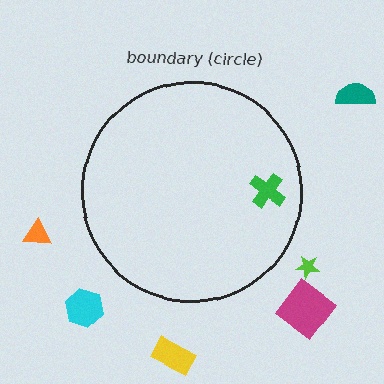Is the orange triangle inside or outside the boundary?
Outside.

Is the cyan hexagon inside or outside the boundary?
Outside.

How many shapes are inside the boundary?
1 inside, 6 outside.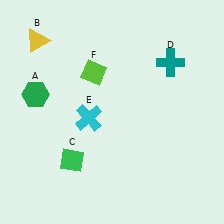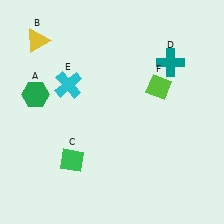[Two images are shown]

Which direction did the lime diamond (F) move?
The lime diamond (F) moved right.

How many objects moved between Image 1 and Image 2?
2 objects moved between the two images.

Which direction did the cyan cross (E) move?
The cyan cross (E) moved up.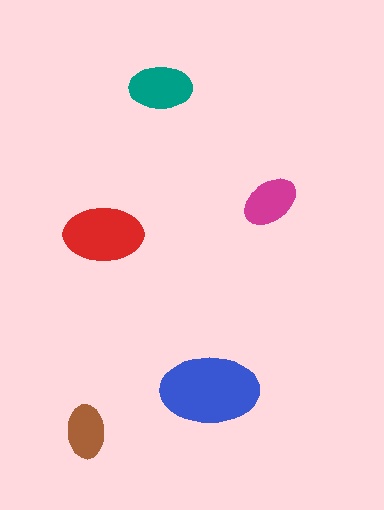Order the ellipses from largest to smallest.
the blue one, the red one, the teal one, the magenta one, the brown one.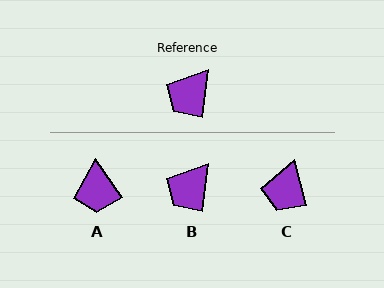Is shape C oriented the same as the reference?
No, it is off by about 22 degrees.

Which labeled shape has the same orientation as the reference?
B.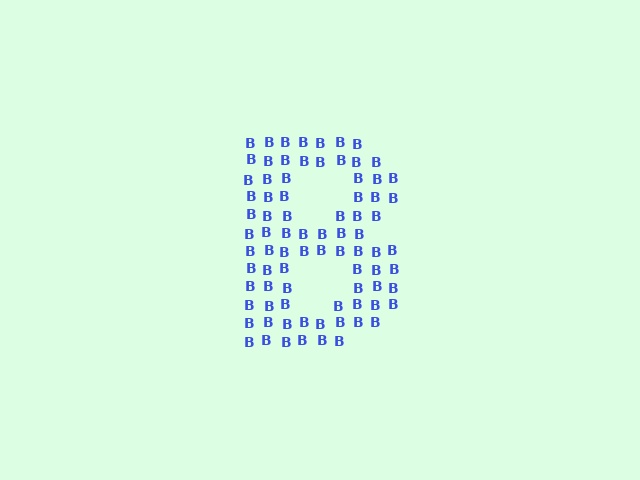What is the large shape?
The large shape is the letter B.